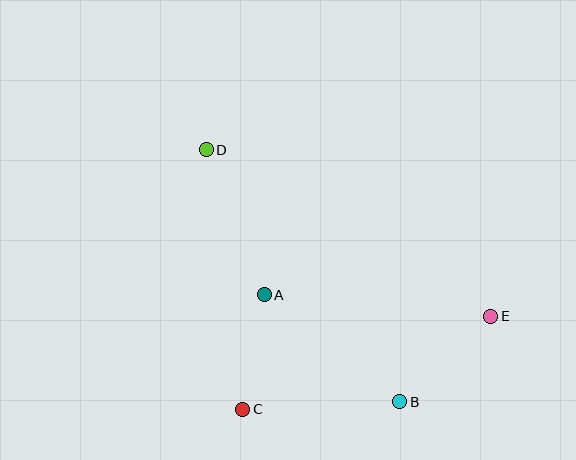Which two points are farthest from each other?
Points D and E are farthest from each other.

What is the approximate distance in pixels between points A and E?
The distance between A and E is approximately 228 pixels.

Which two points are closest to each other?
Points A and C are closest to each other.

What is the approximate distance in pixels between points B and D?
The distance between B and D is approximately 318 pixels.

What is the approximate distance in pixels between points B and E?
The distance between B and E is approximately 125 pixels.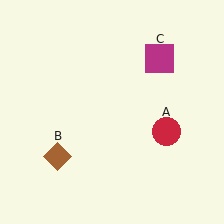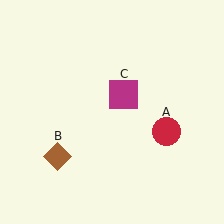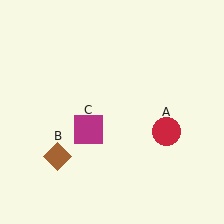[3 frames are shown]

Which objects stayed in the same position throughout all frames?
Red circle (object A) and brown diamond (object B) remained stationary.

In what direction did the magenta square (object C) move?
The magenta square (object C) moved down and to the left.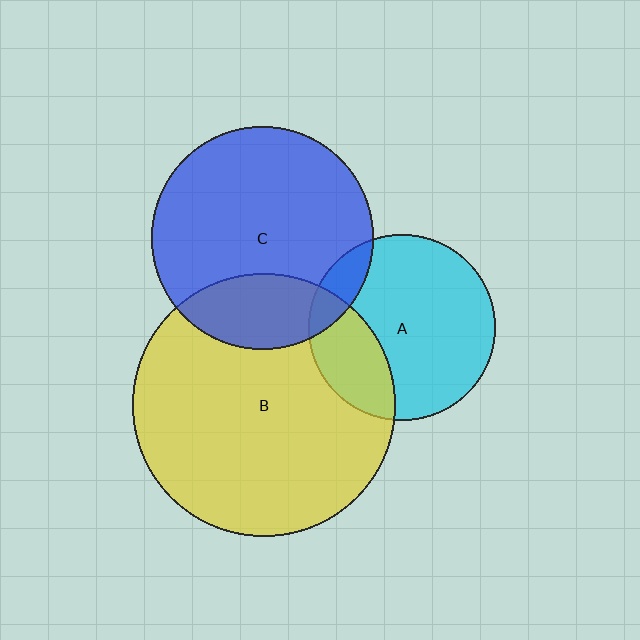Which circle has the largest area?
Circle B (yellow).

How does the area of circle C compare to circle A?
Approximately 1.4 times.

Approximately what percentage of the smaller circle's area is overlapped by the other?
Approximately 10%.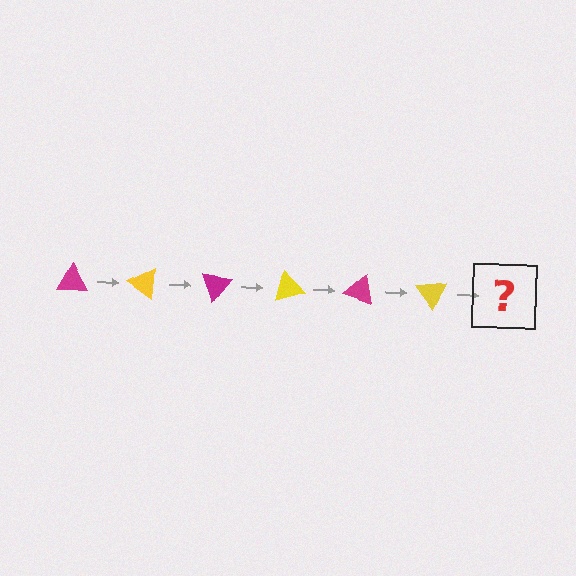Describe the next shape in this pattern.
It should be a magenta triangle, rotated 210 degrees from the start.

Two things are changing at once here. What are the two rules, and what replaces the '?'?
The two rules are that it rotates 35 degrees each step and the color cycles through magenta and yellow. The '?' should be a magenta triangle, rotated 210 degrees from the start.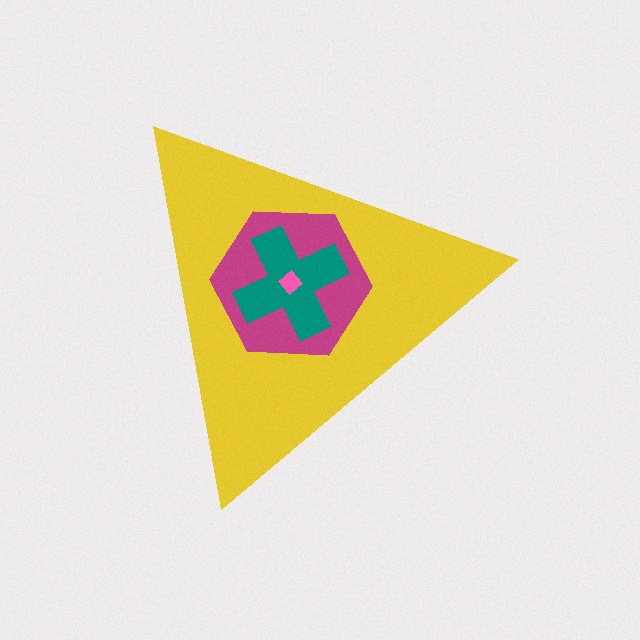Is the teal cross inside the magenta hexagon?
Yes.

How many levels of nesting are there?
4.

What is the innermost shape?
The pink diamond.